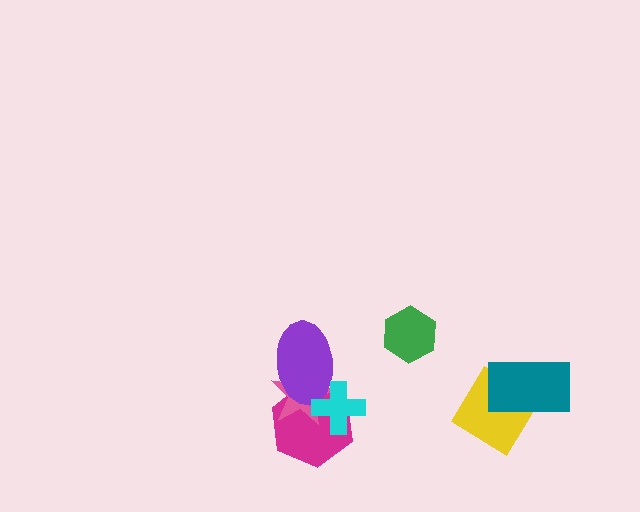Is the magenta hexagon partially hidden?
Yes, it is partially covered by another shape.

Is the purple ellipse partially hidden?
Yes, it is partially covered by another shape.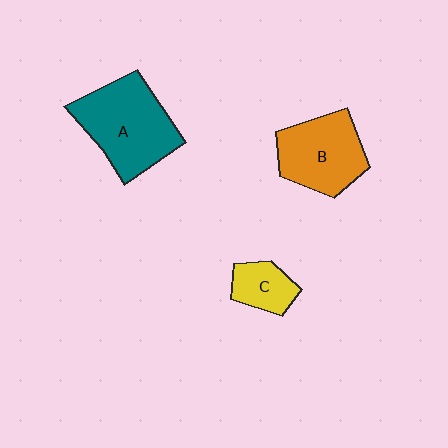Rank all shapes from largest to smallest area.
From largest to smallest: A (teal), B (orange), C (yellow).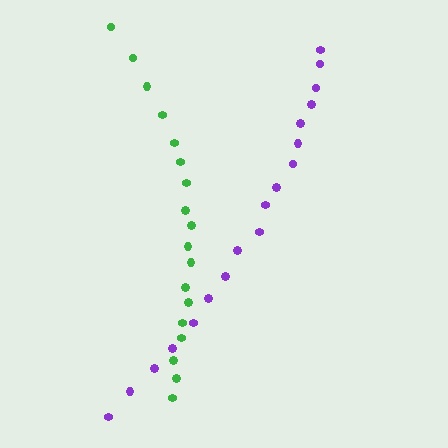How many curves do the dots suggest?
There are 2 distinct paths.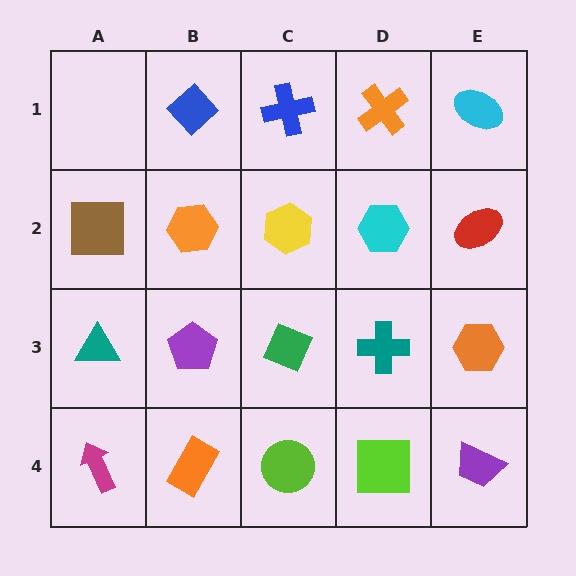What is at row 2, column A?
A brown square.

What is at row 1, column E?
A cyan ellipse.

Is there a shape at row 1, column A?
No, that cell is empty.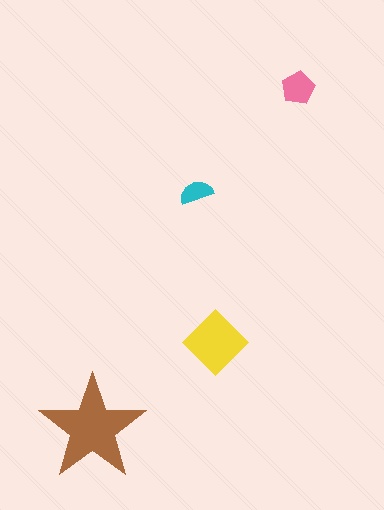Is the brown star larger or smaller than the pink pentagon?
Larger.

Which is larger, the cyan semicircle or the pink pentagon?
The pink pentagon.